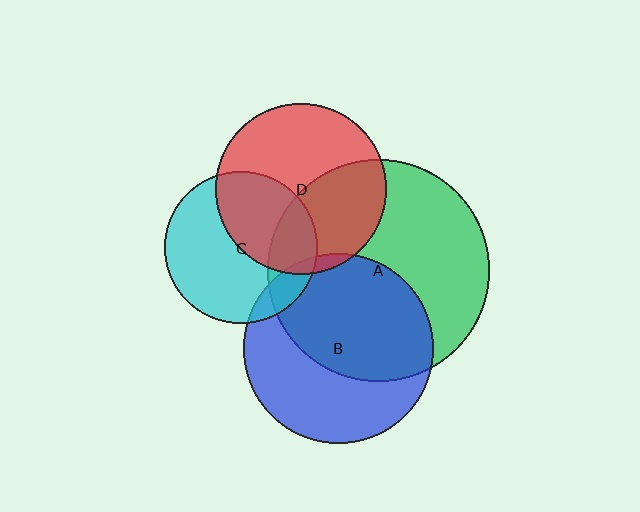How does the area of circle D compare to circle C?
Approximately 1.3 times.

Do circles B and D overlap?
Yes.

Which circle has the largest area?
Circle A (green).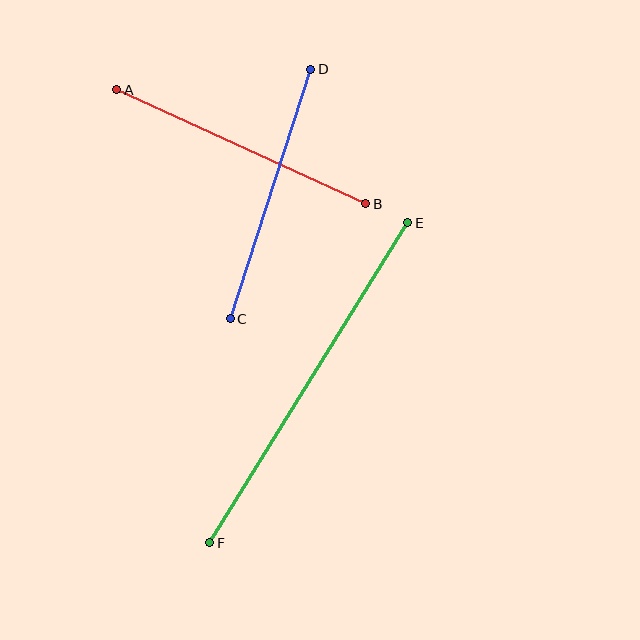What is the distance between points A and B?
The distance is approximately 273 pixels.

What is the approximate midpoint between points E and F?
The midpoint is at approximately (309, 383) pixels.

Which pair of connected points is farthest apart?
Points E and F are farthest apart.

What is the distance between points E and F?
The distance is approximately 377 pixels.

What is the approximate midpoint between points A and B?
The midpoint is at approximately (241, 147) pixels.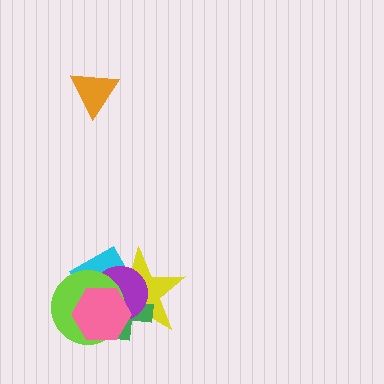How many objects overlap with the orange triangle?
0 objects overlap with the orange triangle.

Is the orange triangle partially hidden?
No, no other shape covers it.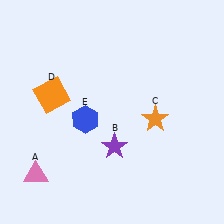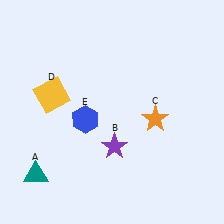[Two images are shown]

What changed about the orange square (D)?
In Image 1, D is orange. In Image 2, it changed to yellow.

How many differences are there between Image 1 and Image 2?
There are 2 differences between the two images.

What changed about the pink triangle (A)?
In Image 1, A is pink. In Image 2, it changed to teal.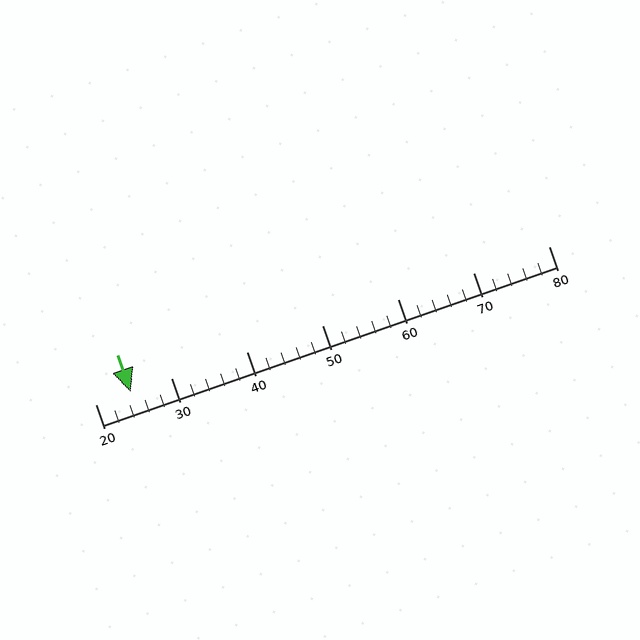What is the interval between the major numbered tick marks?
The major tick marks are spaced 10 units apart.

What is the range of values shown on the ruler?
The ruler shows values from 20 to 80.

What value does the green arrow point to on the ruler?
The green arrow points to approximately 25.